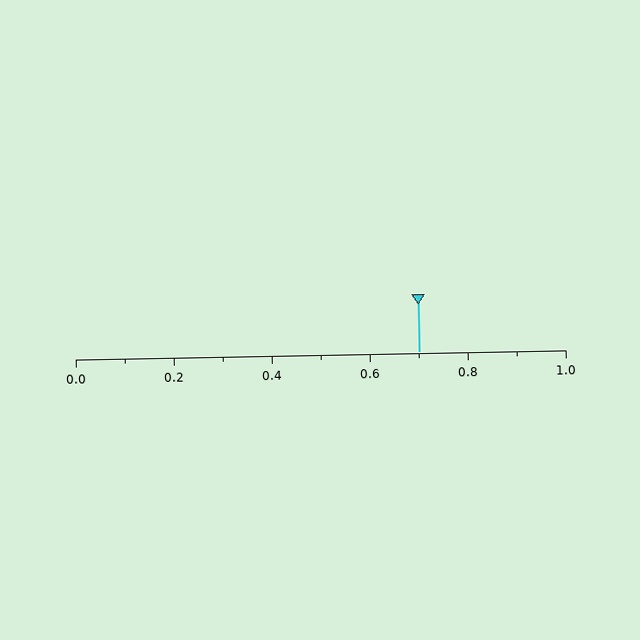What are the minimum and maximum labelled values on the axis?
The axis runs from 0.0 to 1.0.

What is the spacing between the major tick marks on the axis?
The major ticks are spaced 0.2 apart.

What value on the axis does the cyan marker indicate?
The marker indicates approximately 0.7.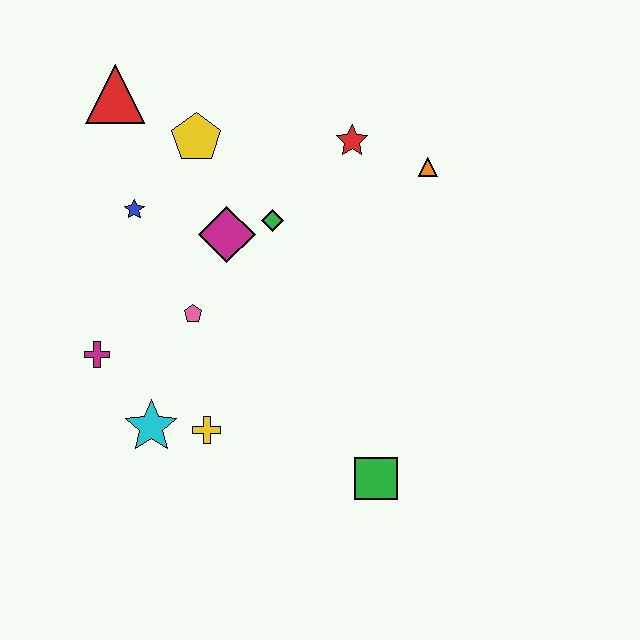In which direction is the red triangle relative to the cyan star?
The red triangle is above the cyan star.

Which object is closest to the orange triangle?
The red star is closest to the orange triangle.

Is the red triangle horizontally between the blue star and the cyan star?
No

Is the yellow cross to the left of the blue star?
No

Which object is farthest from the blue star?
The green square is farthest from the blue star.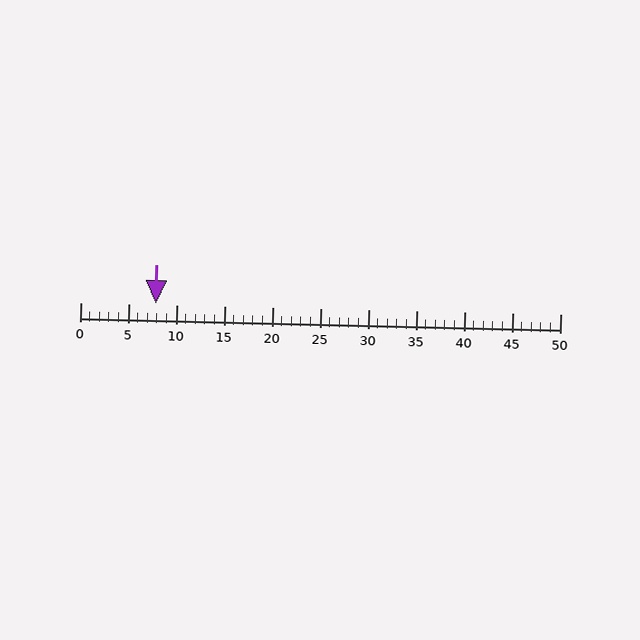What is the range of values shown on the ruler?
The ruler shows values from 0 to 50.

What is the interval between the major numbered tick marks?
The major tick marks are spaced 5 units apart.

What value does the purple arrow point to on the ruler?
The purple arrow points to approximately 8.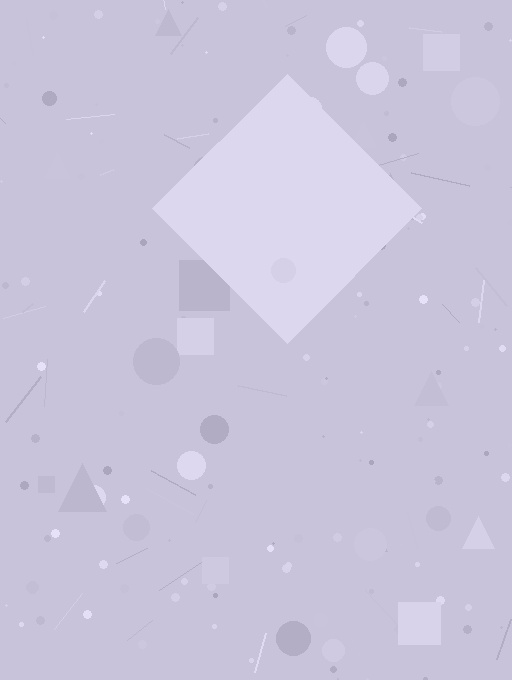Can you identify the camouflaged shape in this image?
The camouflaged shape is a diamond.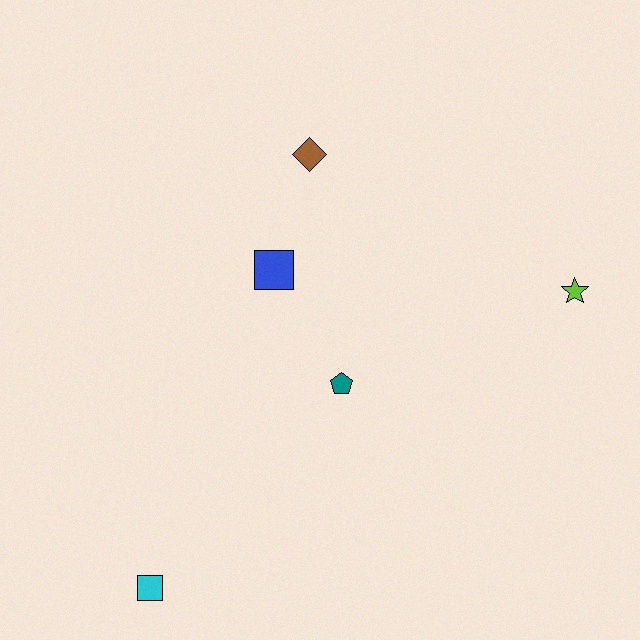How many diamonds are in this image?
There is 1 diamond.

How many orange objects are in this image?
There are no orange objects.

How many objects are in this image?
There are 5 objects.